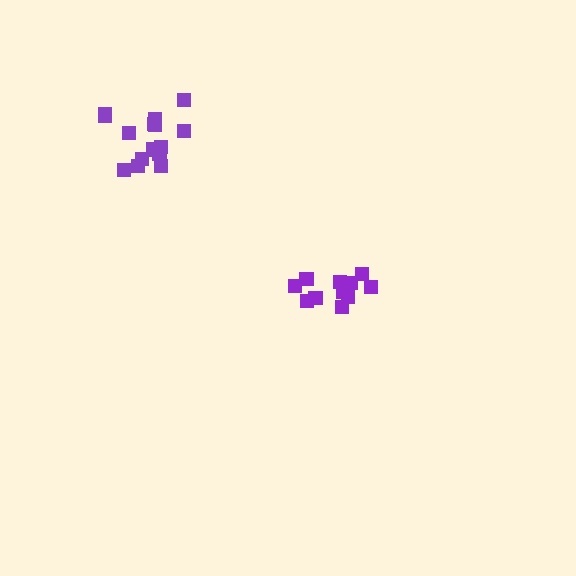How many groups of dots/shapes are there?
There are 2 groups.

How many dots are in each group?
Group 1: 15 dots, Group 2: 11 dots (26 total).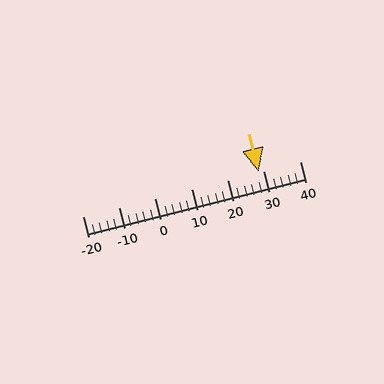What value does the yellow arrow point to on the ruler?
The yellow arrow points to approximately 29.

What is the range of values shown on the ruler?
The ruler shows values from -20 to 40.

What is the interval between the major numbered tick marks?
The major tick marks are spaced 10 units apart.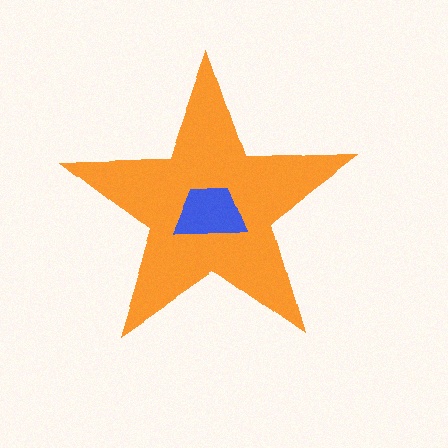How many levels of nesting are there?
2.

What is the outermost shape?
The orange star.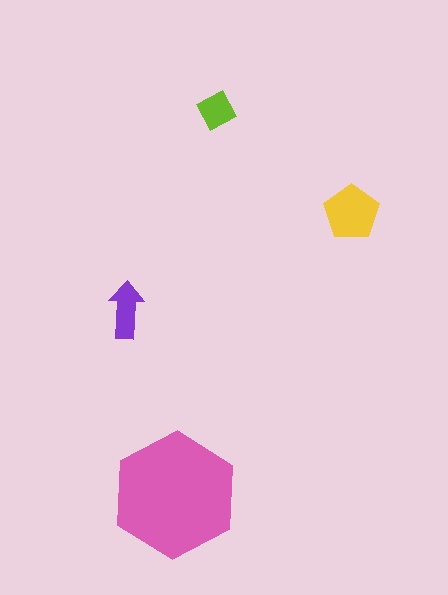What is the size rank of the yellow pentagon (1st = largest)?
2nd.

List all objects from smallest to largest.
The lime diamond, the purple arrow, the yellow pentagon, the pink hexagon.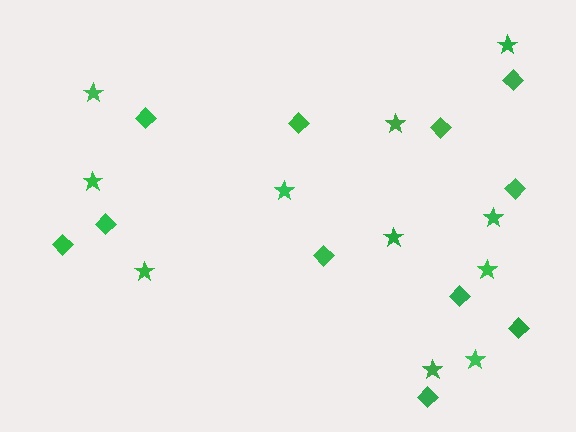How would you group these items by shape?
There are 2 groups: one group of stars (11) and one group of diamonds (11).